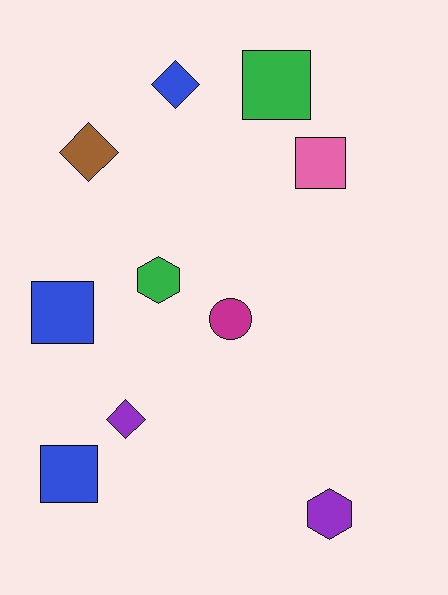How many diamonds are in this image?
There are 3 diamonds.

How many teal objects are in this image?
There are no teal objects.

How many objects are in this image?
There are 10 objects.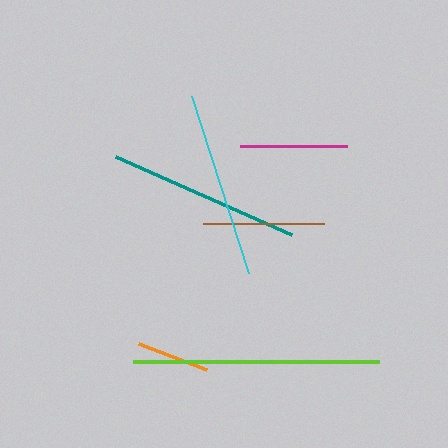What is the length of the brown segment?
The brown segment is approximately 120 pixels long.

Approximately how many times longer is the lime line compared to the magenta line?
The lime line is approximately 2.3 times the length of the magenta line.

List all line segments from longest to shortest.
From longest to shortest: lime, teal, cyan, brown, magenta, orange.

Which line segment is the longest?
The lime line is the longest at approximately 246 pixels.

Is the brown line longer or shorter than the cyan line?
The cyan line is longer than the brown line.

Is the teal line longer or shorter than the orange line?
The teal line is longer than the orange line.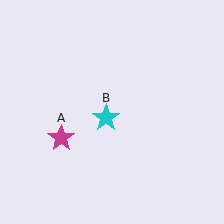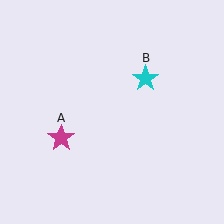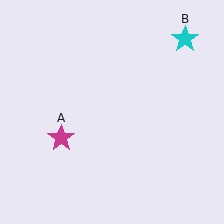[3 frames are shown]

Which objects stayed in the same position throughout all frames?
Magenta star (object A) remained stationary.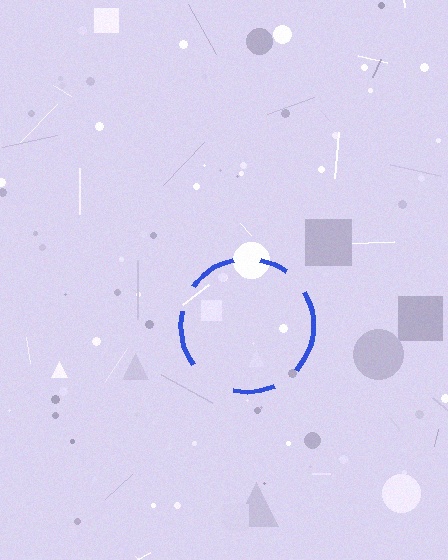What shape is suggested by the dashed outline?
The dashed outline suggests a circle.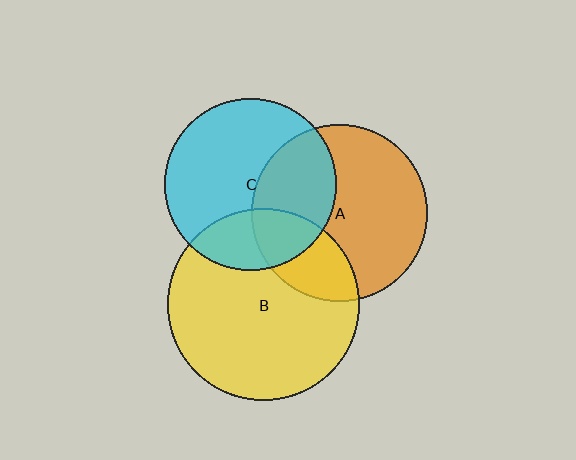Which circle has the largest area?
Circle B (yellow).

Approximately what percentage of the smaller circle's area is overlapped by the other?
Approximately 35%.